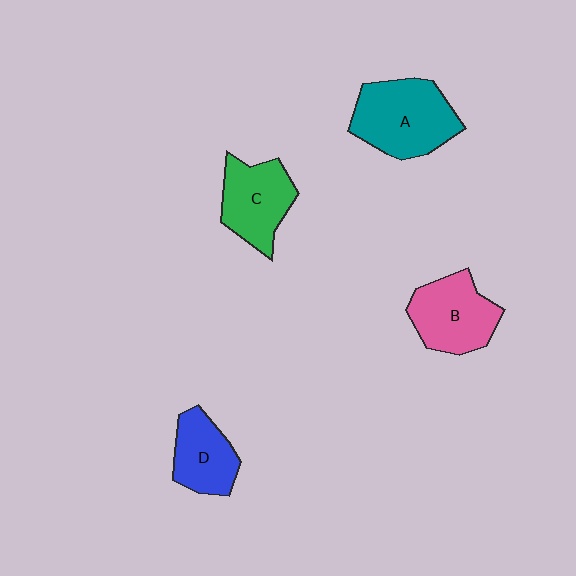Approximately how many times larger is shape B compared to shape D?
Approximately 1.3 times.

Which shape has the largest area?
Shape A (teal).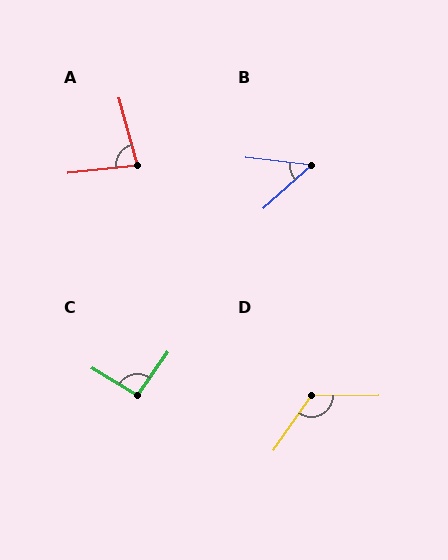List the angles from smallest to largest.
B (48°), A (81°), C (94°), D (125°).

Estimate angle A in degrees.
Approximately 81 degrees.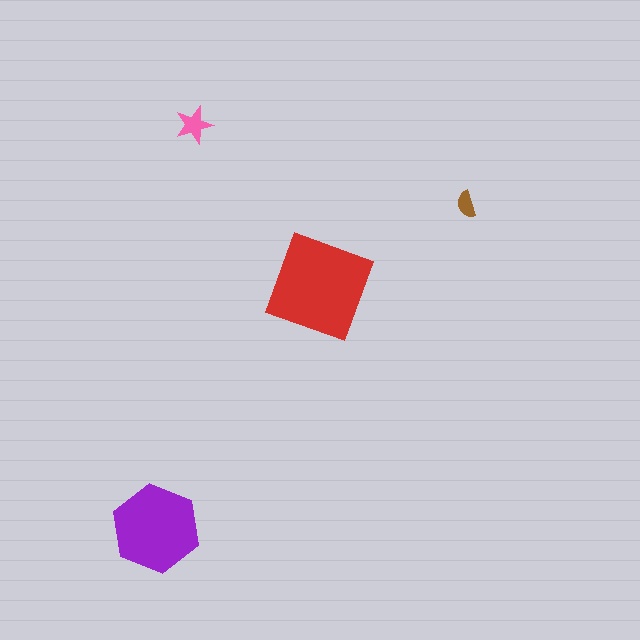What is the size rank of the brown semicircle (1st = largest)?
4th.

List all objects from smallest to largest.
The brown semicircle, the pink star, the purple hexagon, the red diamond.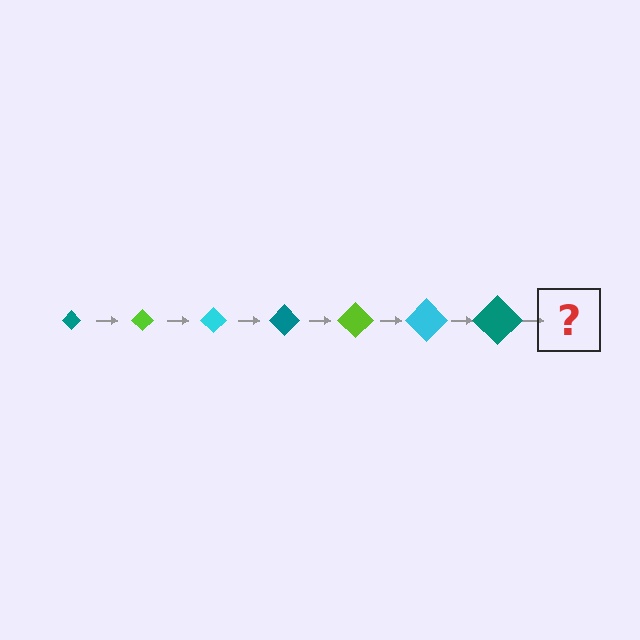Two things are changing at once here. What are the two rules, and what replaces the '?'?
The two rules are that the diamond grows larger each step and the color cycles through teal, lime, and cyan. The '?' should be a lime diamond, larger than the previous one.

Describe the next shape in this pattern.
It should be a lime diamond, larger than the previous one.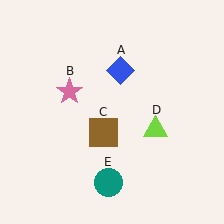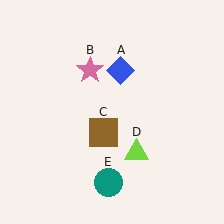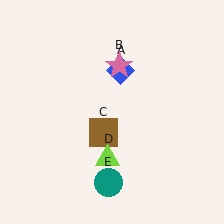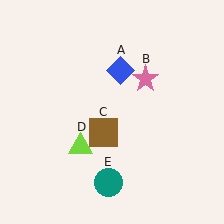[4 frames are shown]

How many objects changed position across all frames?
2 objects changed position: pink star (object B), lime triangle (object D).